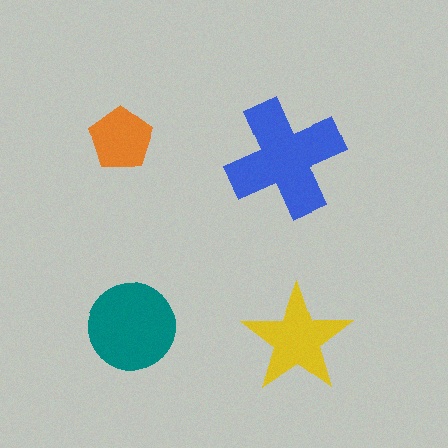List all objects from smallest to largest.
The orange pentagon, the yellow star, the teal circle, the blue cross.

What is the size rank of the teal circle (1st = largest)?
2nd.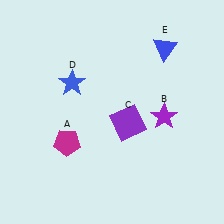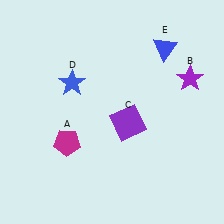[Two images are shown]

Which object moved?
The purple star (B) moved up.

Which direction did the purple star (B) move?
The purple star (B) moved up.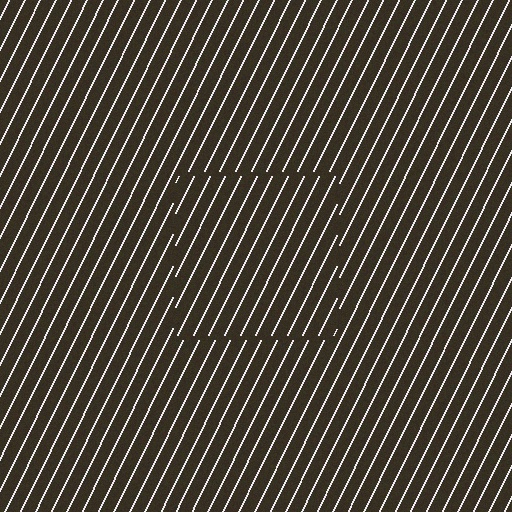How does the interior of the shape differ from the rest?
The interior of the shape contains the same grating, shifted by half a period — the contour is defined by the phase discontinuity where line-ends from the inner and outer gratings abut.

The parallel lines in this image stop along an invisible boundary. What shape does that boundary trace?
An illusory square. The interior of the shape contains the same grating, shifted by half a period — the contour is defined by the phase discontinuity where line-ends from the inner and outer gratings abut.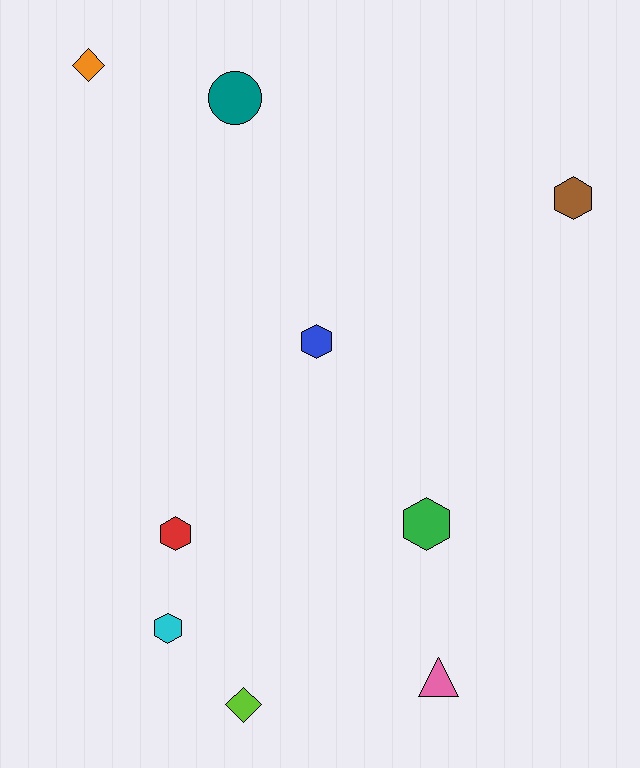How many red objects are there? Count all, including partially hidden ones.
There is 1 red object.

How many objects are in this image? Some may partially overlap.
There are 9 objects.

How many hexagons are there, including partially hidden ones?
There are 5 hexagons.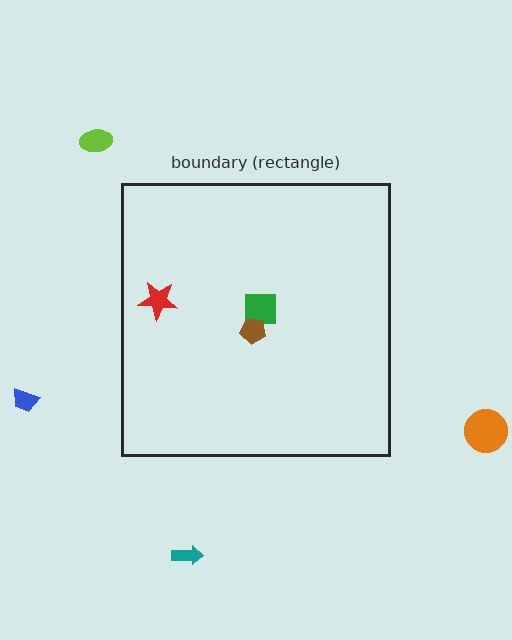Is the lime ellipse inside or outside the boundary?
Outside.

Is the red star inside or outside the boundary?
Inside.